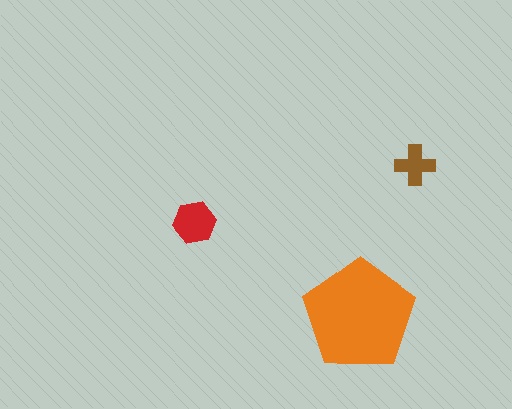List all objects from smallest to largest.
The brown cross, the red hexagon, the orange pentagon.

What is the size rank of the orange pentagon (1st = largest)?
1st.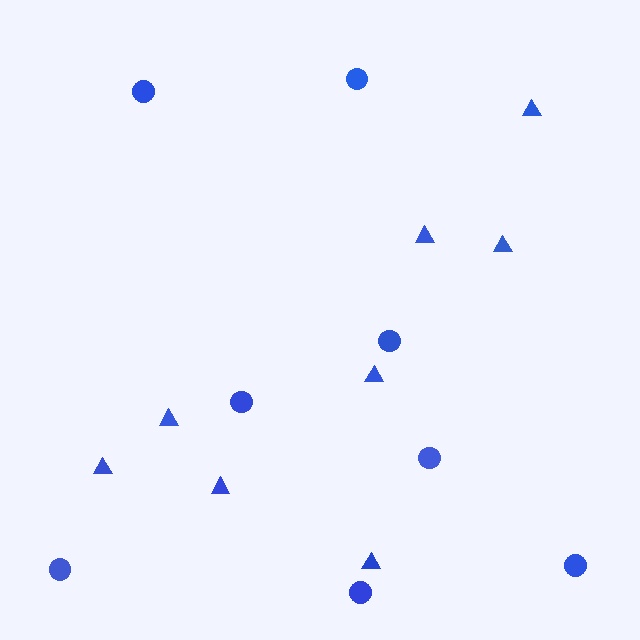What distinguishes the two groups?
There are 2 groups: one group of circles (8) and one group of triangles (8).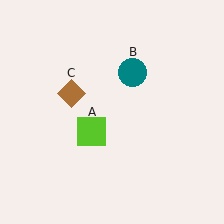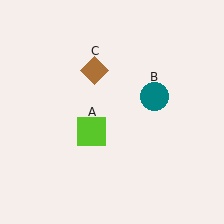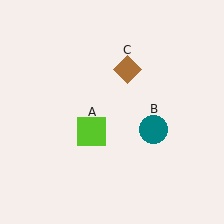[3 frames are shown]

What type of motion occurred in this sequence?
The teal circle (object B), brown diamond (object C) rotated clockwise around the center of the scene.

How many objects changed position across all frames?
2 objects changed position: teal circle (object B), brown diamond (object C).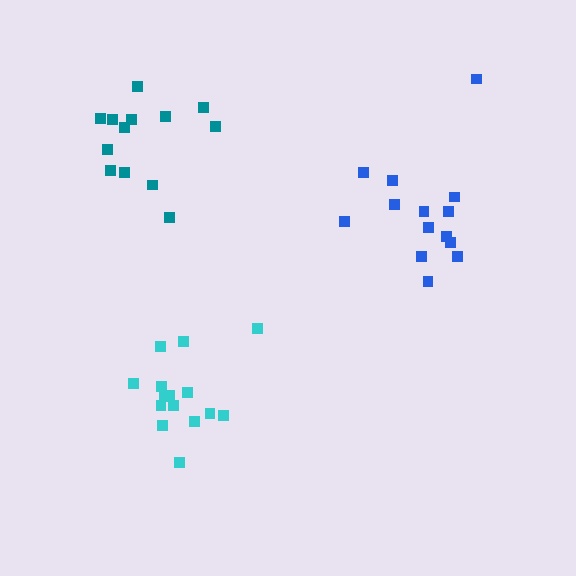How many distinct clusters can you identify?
There are 3 distinct clusters.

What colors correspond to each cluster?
The clusters are colored: teal, cyan, blue.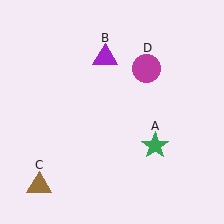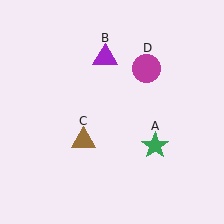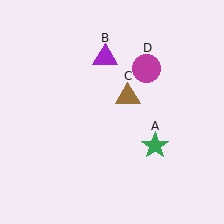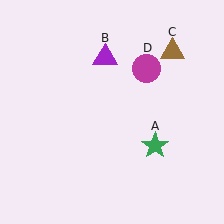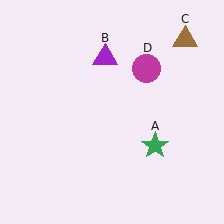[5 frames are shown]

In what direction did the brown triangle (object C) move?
The brown triangle (object C) moved up and to the right.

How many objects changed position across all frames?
1 object changed position: brown triangle (object C).